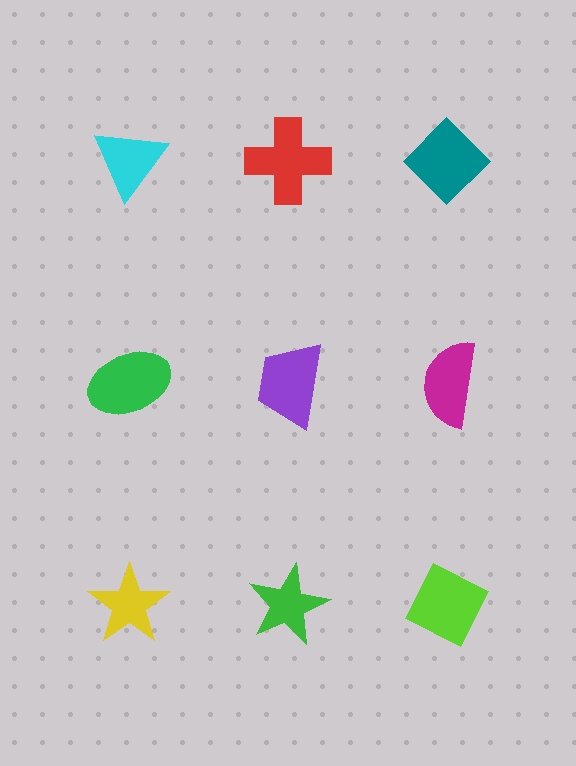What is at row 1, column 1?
A cyan triangle.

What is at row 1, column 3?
A teal diamond.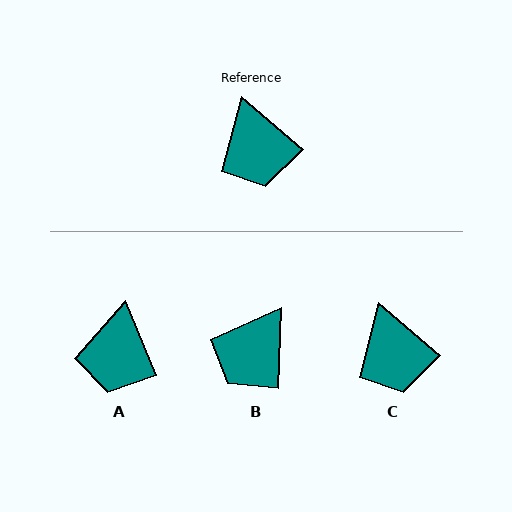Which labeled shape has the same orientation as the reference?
C.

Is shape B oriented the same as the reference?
No, it is off by about 50 degrees.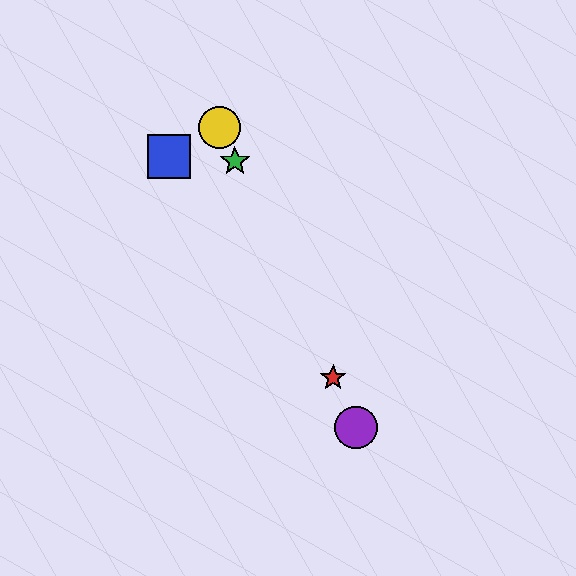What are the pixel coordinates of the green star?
The green star is at (235, 161).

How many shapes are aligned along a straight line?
4 shapes (the red star, the green star, the yellow circle, the purple circle) are aligned along a straight line.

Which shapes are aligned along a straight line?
The red star, the green star, the yellow circle, the purple circle are aligned along a straight line.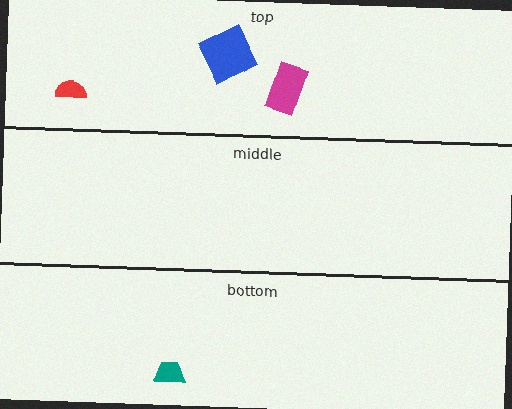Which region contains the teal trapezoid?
The bottom region.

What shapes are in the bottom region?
The teal trapezoid.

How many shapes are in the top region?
3.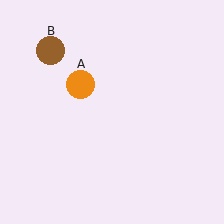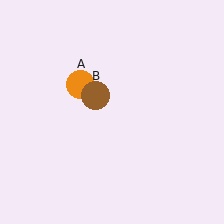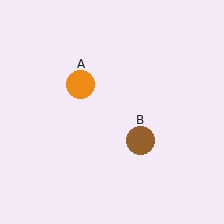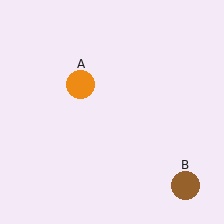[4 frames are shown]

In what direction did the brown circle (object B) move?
The brown circle (object B) moved down and to the right.